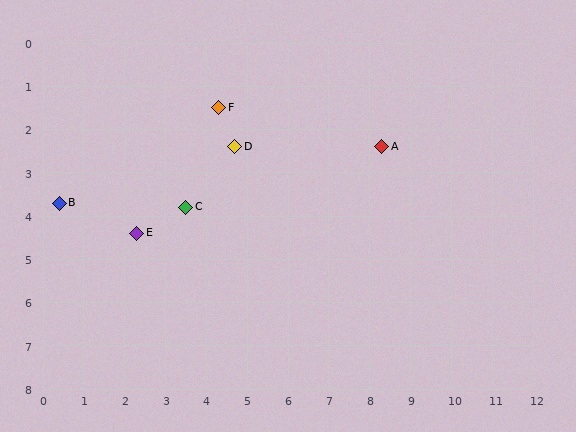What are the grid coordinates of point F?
Point F is at approximately (4.3, 1.5).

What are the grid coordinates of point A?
Point A is at approximately (8.3, 2.4).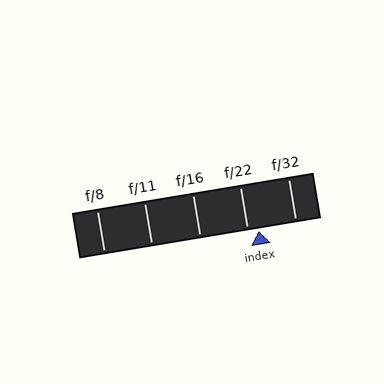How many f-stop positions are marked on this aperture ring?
There are 5 f-stop positions marked.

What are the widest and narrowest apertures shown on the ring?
The widest aperture shown is f/8 and the narrowest is f/32.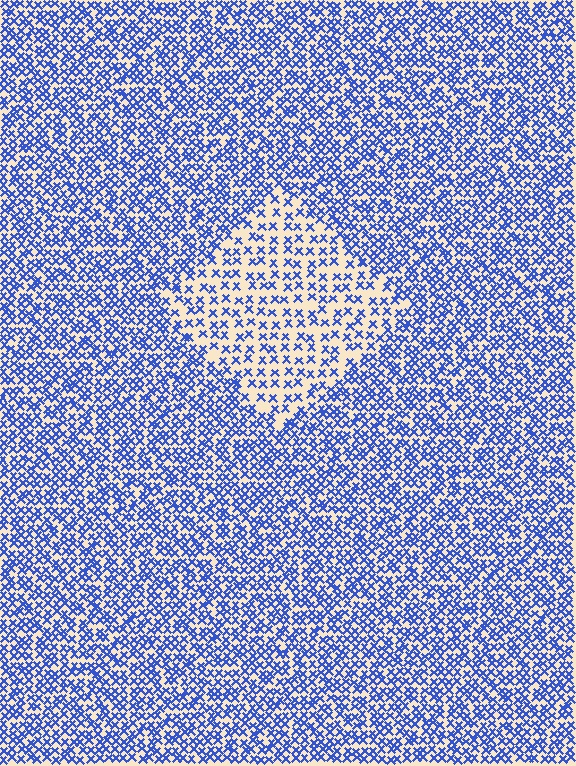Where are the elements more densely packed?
The elements are more densely packed outside the diamond boundary.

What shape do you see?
I see a diamond.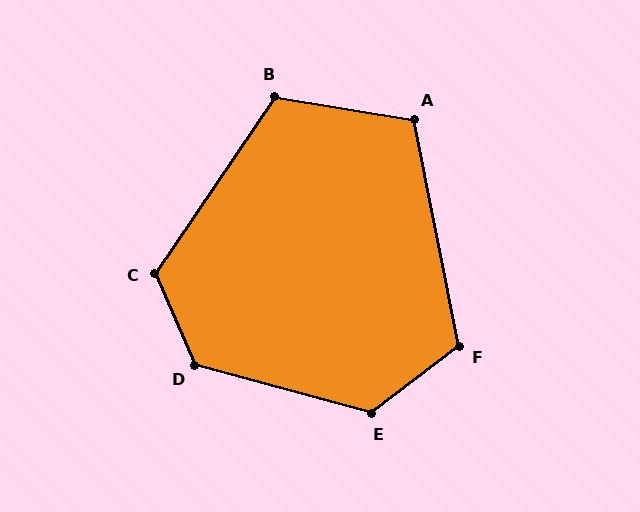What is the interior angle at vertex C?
Approximately 122 degrees (obtuse).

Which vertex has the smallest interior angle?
A, at approximately 111 degrees.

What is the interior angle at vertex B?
Approximately 115 degrees (obtuse).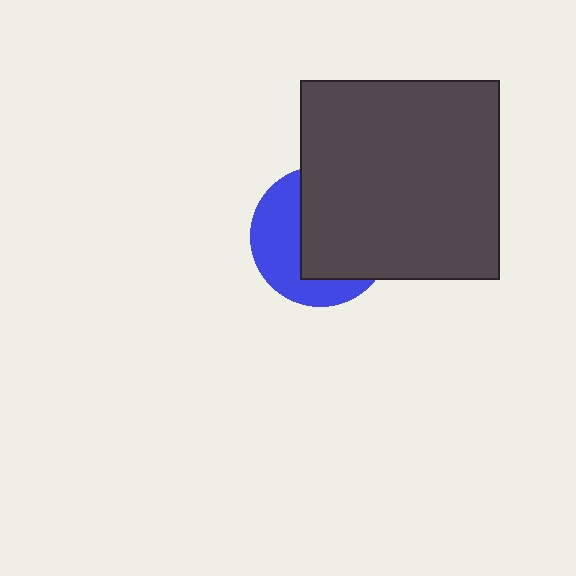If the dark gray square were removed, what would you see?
You would see the complete blue circle.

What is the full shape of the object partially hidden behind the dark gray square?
The partially hidden object is a blue circle.